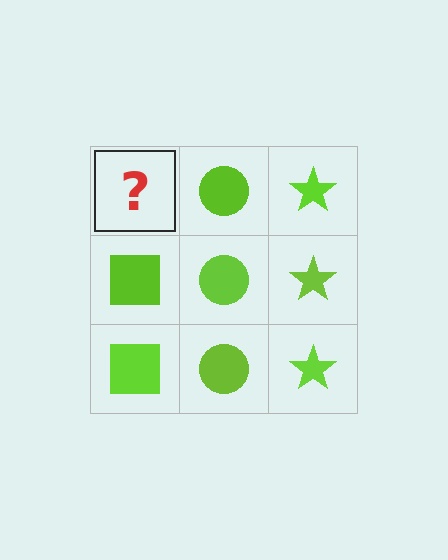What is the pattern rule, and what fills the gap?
The rule is that each column has a consistent shape. The gap should be filled with a lime square.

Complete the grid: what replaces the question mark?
The question mark should be replaced with a lime square.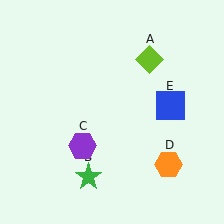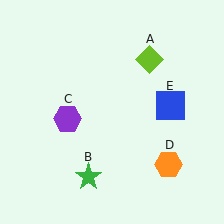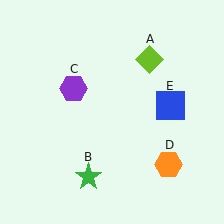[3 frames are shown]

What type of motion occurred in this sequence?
The purple hexagon (object C) rotated clockwise around the center of the scene.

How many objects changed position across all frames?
1 object changed position: purple hexagon (object C).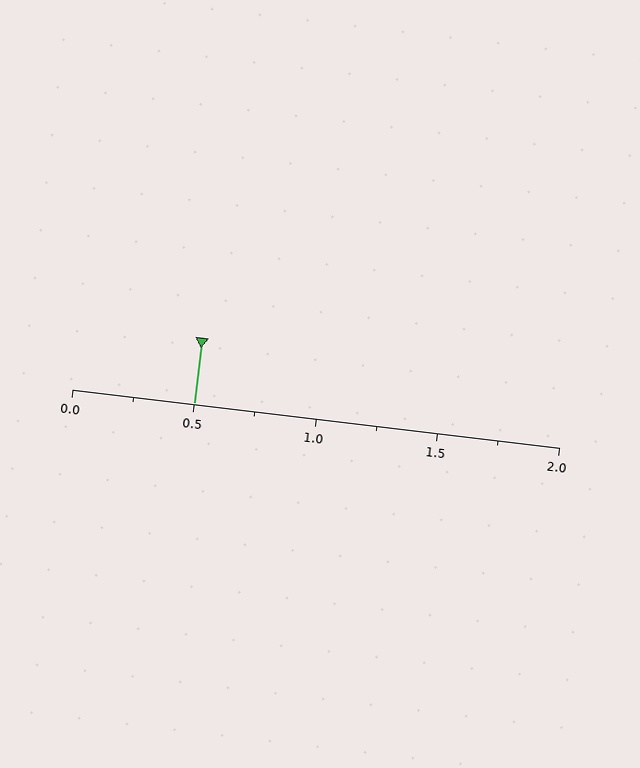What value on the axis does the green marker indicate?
The marker indicates approximately 0.5.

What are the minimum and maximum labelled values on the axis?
The axis runs from 0.0 to 2.0.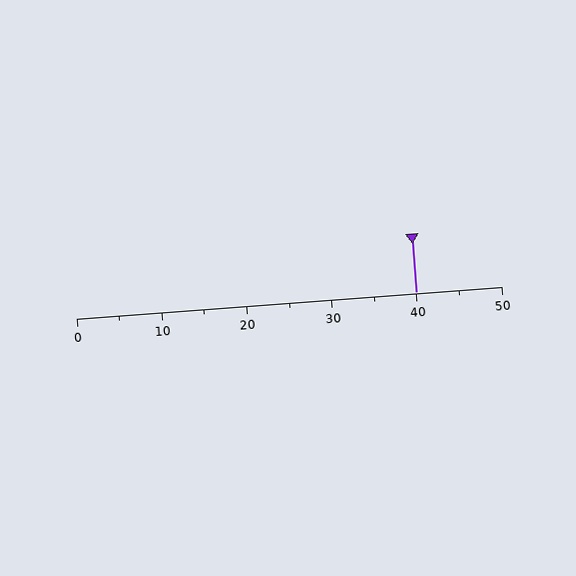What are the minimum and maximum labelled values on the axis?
The axis runs from 0 to 50.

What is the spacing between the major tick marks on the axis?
The major ticks are spaced 10 apart.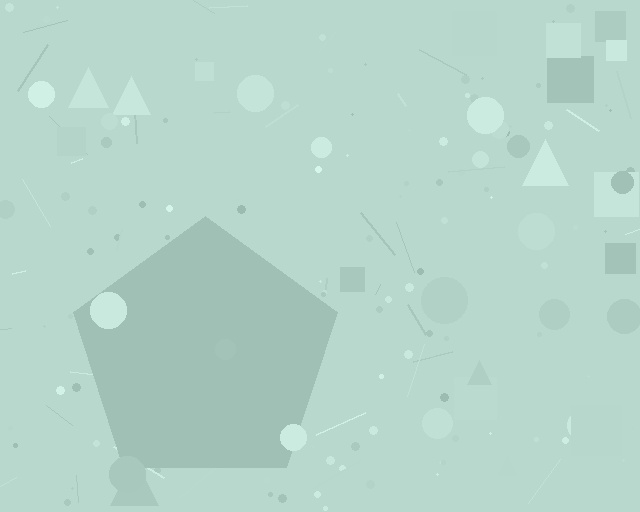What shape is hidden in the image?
A pentagon is hidden in the image.